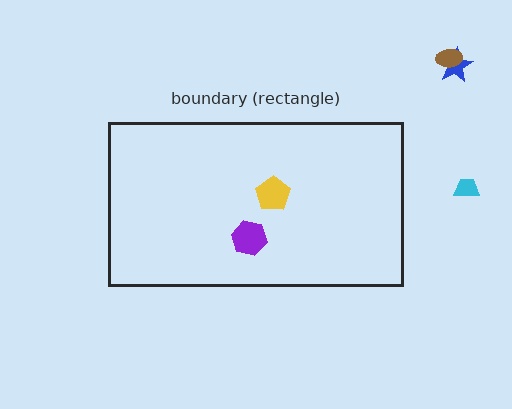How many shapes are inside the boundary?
2 inside, 3 outside.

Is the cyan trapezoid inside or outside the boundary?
Outside.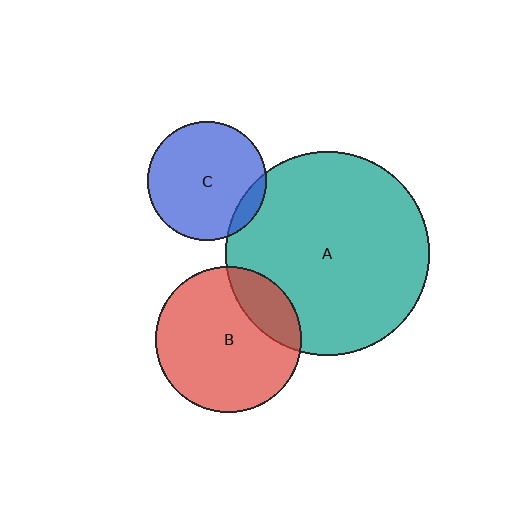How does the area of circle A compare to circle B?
Approximately 2.0 times.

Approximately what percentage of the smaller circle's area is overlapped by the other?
Approximately 10%.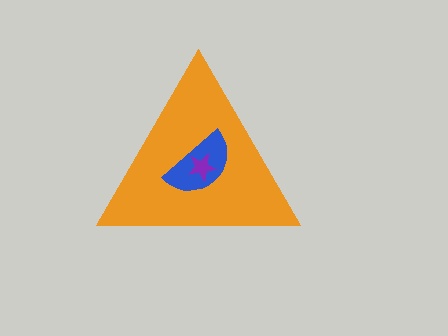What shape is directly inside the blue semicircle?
The purple star.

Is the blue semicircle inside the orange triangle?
Yes.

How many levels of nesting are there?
3.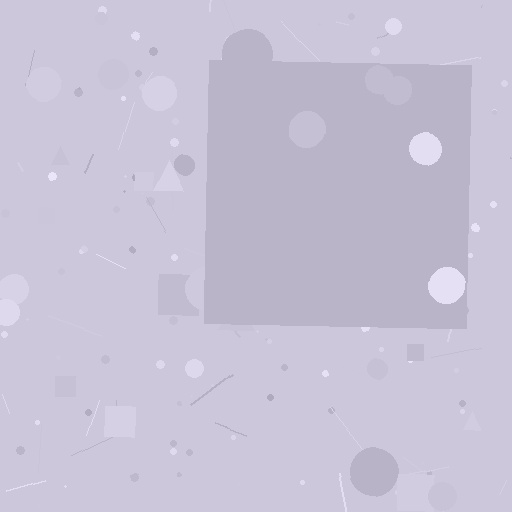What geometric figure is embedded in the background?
A square is embedded in the background.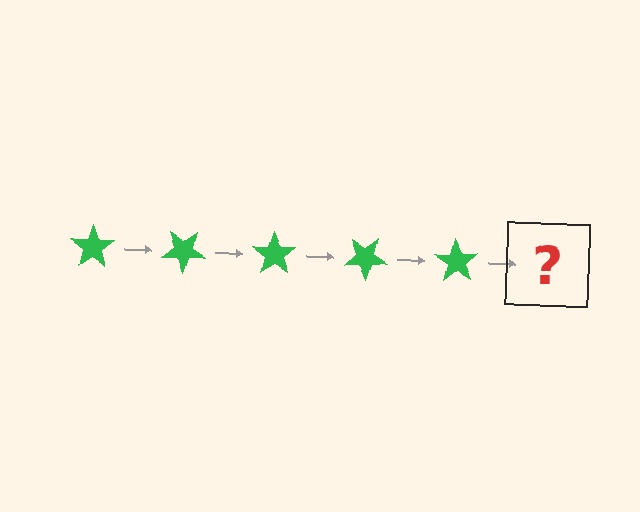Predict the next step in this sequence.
The next step is a green star rotated 175 degrees.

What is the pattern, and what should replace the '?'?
The pattern is that the star rotates 35 degrees each step. The '?' should be a green star rotated 175 degrees.